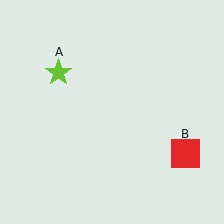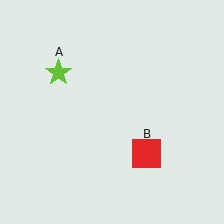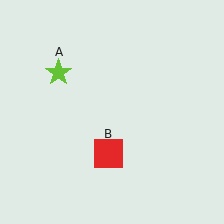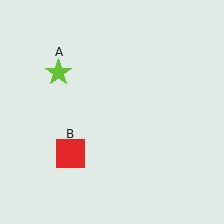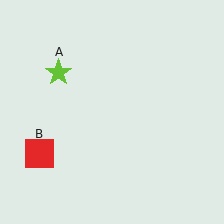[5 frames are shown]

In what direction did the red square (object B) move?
The red square (object B) moved left.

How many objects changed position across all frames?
1 object changed position: red square (object B).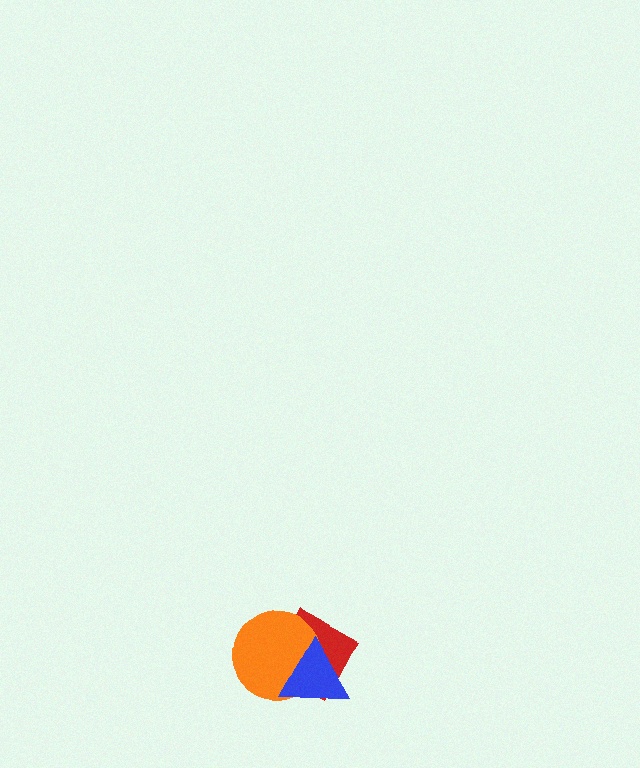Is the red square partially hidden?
Yes, it is partially covered by another shape.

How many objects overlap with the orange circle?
2 objects overlap with the orange circle.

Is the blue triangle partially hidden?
No, no other shape covers it.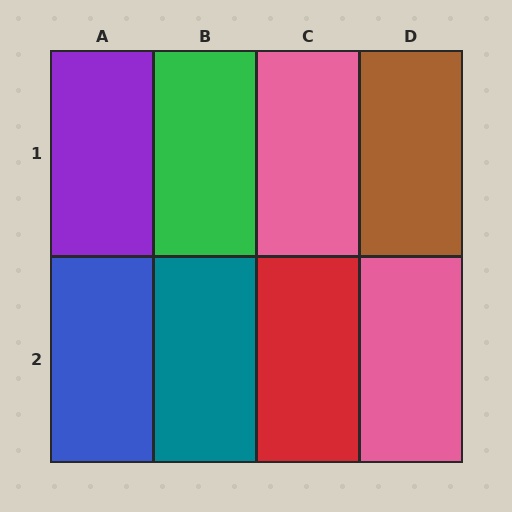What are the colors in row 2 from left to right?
Blue, teal, red, pink.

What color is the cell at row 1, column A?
Purple.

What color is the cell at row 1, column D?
Brown.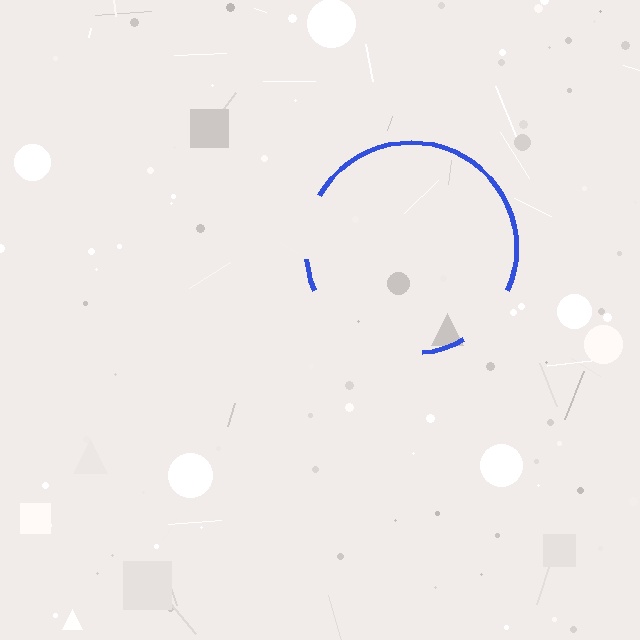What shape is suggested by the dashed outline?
The dashed outline suggests a circle.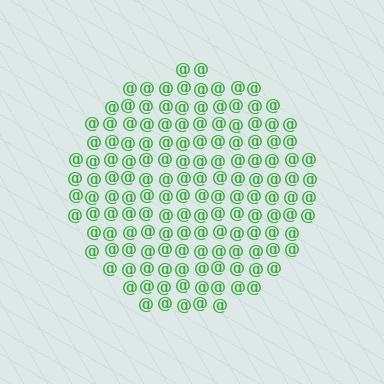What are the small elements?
The small elements are at signs.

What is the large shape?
The large shape is a circle.